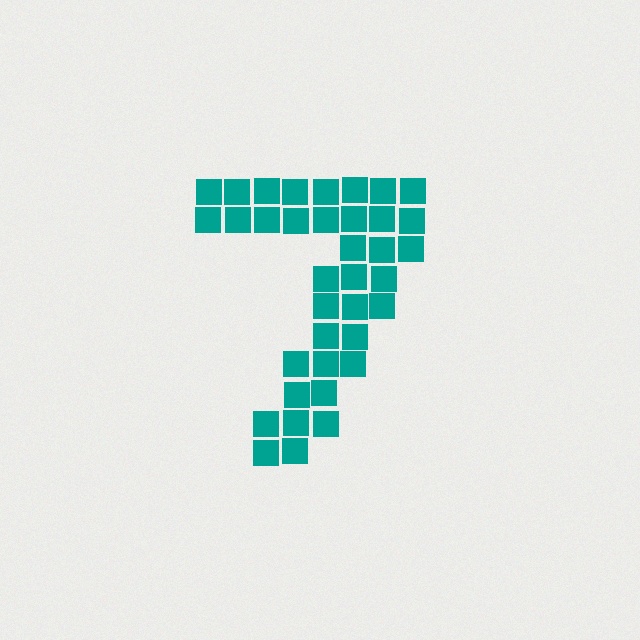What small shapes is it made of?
It is made of small squares.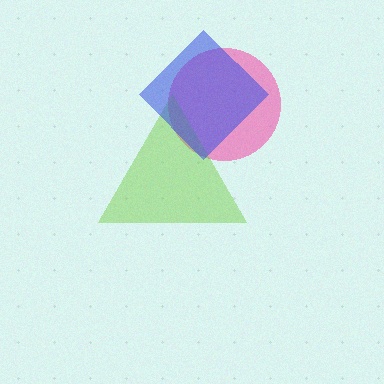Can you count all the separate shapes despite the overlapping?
Yes, there are 3 separate shapes.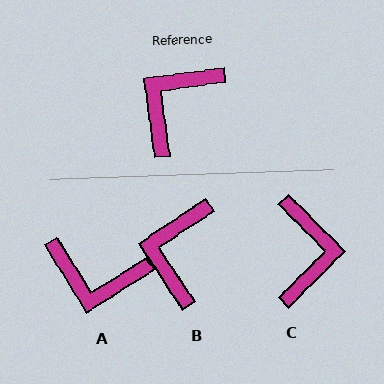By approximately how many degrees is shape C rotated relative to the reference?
Approximately 143 degrees clockwise.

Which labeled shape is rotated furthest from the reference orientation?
C, about 143 degrees away.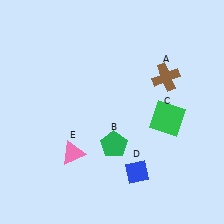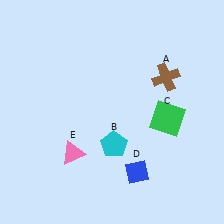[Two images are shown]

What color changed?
The pentagon (B) changed from green in Image 1 to cyan in Image 2.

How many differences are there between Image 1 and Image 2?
There is 1 difference between the two images.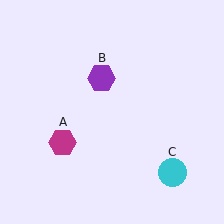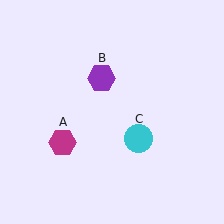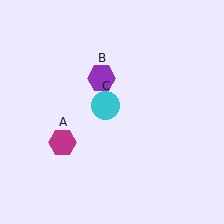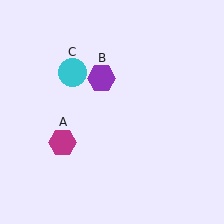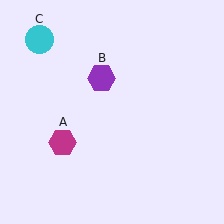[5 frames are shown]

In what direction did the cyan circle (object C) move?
The cyan circle (object C) moved up and to the left.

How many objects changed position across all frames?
1 object changed position: cyan circle (object C).